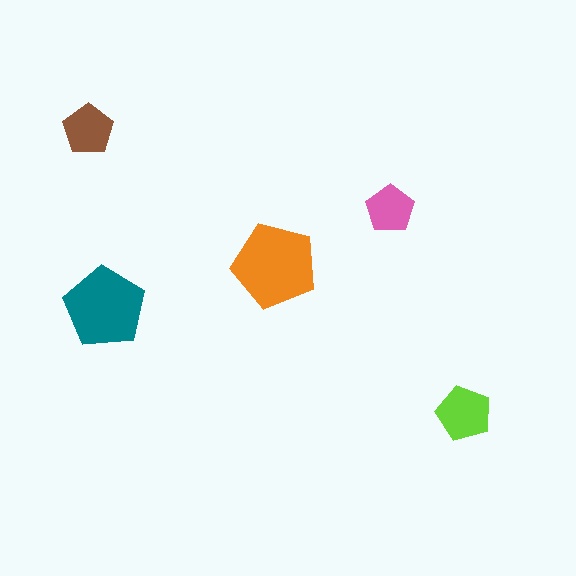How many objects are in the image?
There are 5 objects in the image.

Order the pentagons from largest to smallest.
the orange one, the teal one, the lime one, the brown one, the pink one.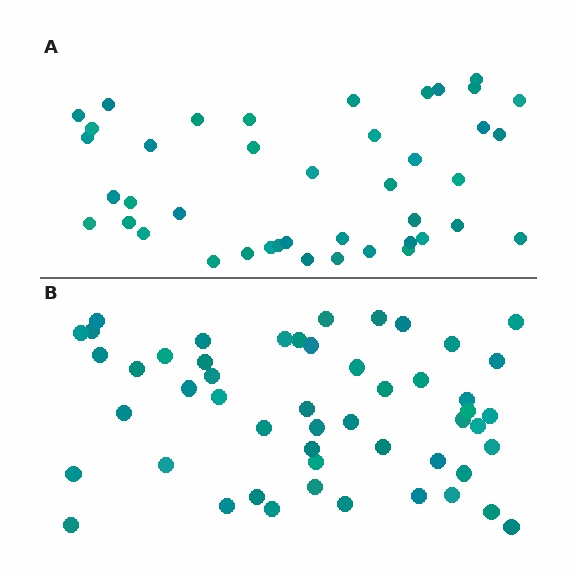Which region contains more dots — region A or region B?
Region B (the bottom region) has more dots.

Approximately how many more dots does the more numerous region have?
Region B has roughly 8 or so more dots than region A.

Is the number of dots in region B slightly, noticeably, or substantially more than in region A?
Region B has only slightly more — the two regions are fairly close. The ratio is roughly 1.2 to 1.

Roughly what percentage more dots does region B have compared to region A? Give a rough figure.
About 20% more.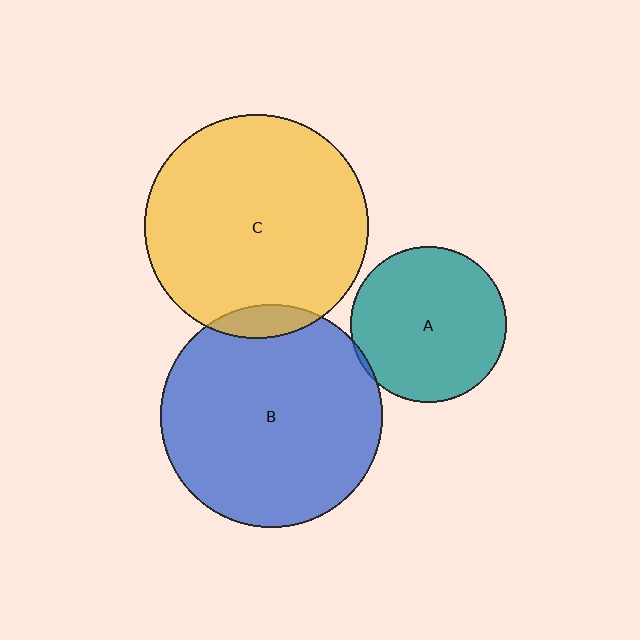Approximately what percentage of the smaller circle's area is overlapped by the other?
Approximately 5%.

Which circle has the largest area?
Circle C (yellow).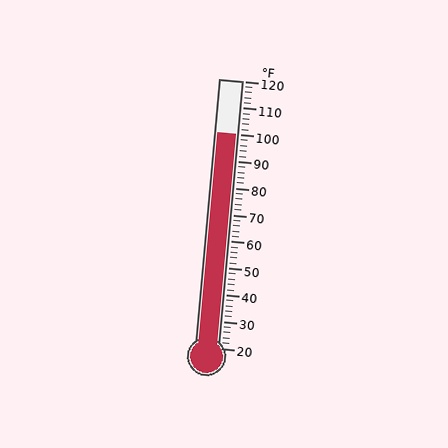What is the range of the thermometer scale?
The thermometer scale ranges from 20°F to 120°F.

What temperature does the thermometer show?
The thermometer shows approximately 100°F.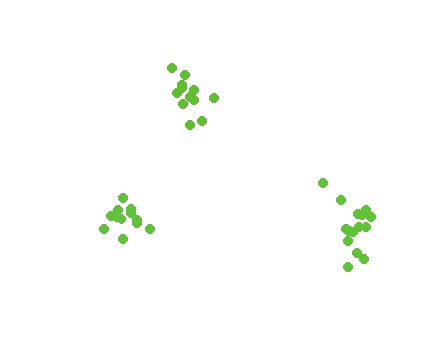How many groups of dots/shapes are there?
There are 3 groups.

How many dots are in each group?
Group 1: 16 dots, Group 2: 12 dots, Group 3: 12 dots (40 total).